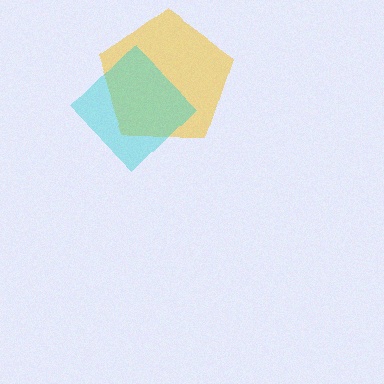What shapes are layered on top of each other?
The layered shapes are: a yellow pentagon, a cyan diamond.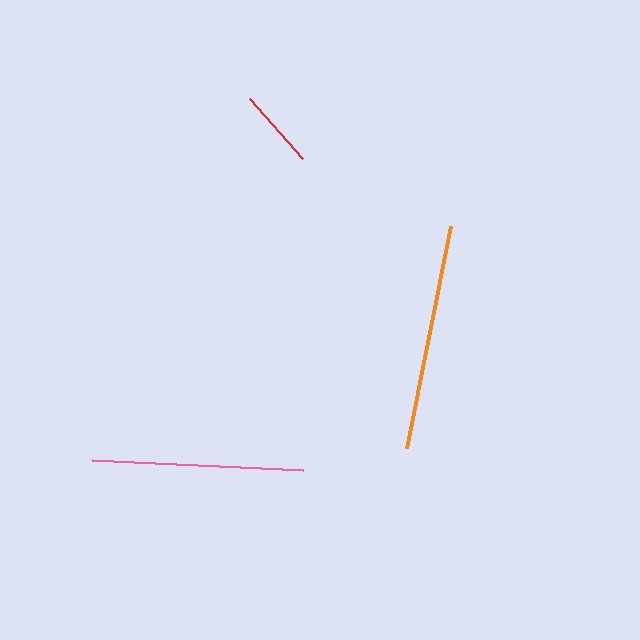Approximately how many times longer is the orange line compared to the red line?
The orange line is approximately 2.8 times the length of the red line.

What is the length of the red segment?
The red segment is approximately 80 pixels long.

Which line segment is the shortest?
The red line is the shortest at approximately 80 pixels.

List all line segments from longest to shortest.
From longest to shortest: orange, pink, red.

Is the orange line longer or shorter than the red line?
The orange line is longer than the red line.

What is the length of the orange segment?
The orange segment is approximately 226 pixels long.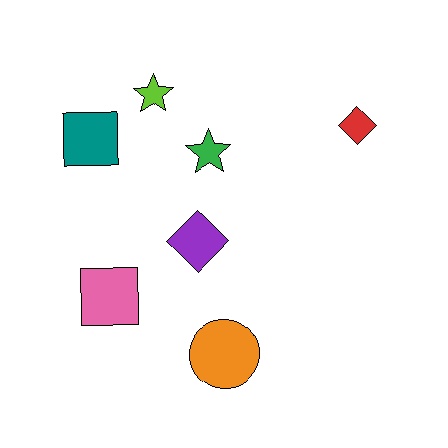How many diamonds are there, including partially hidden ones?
There are 2 diamonds.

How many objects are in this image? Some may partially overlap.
There are 7 objects.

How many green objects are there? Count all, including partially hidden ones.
There is 1 green object.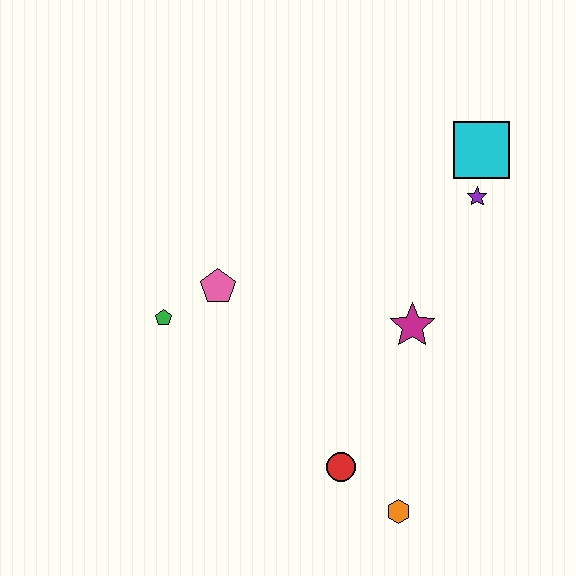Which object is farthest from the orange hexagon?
The cyan square is farthest from the orange hexagon.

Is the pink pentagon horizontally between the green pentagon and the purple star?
Yes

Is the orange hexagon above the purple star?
No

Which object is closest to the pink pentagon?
The green pentagon is closest to the pink pentagon.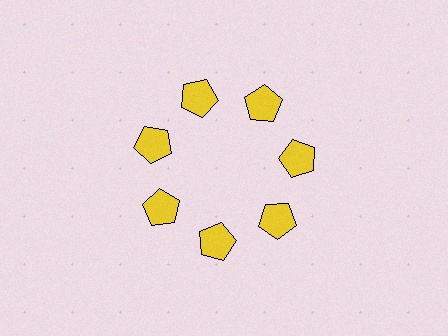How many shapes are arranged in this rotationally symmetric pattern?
There are 7 shapes, arranged in 7 groups of 1.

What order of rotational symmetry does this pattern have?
This pattern has 7-fold rotational symmetry.